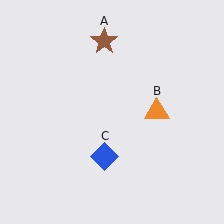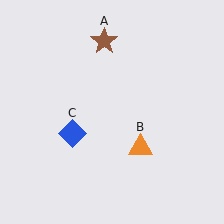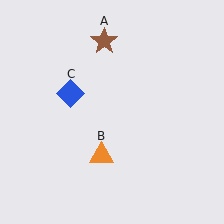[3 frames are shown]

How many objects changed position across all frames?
2 objects changed position: orange triangle (object B), blue diamond (object C).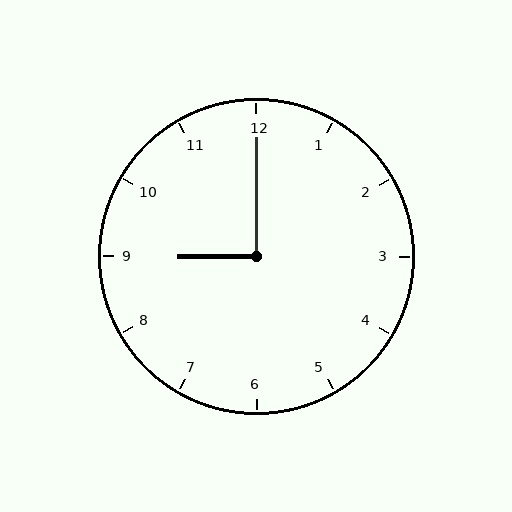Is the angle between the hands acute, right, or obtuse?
It is right.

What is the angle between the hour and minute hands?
Approximately 90 degrees.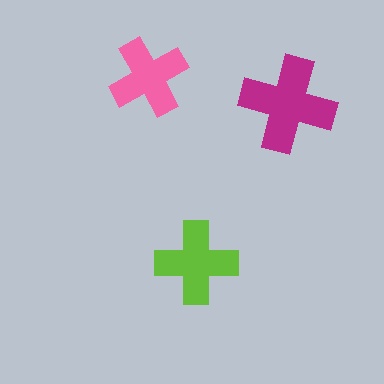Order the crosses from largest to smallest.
the magenta one, the lime one, the pink one.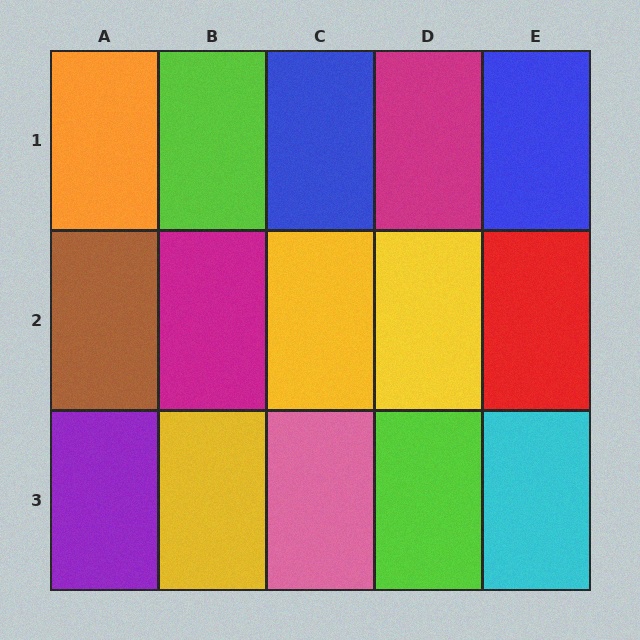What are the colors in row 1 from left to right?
Orange, lime, blue, magenta, blue.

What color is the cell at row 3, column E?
Cyan.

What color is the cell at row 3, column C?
Pink.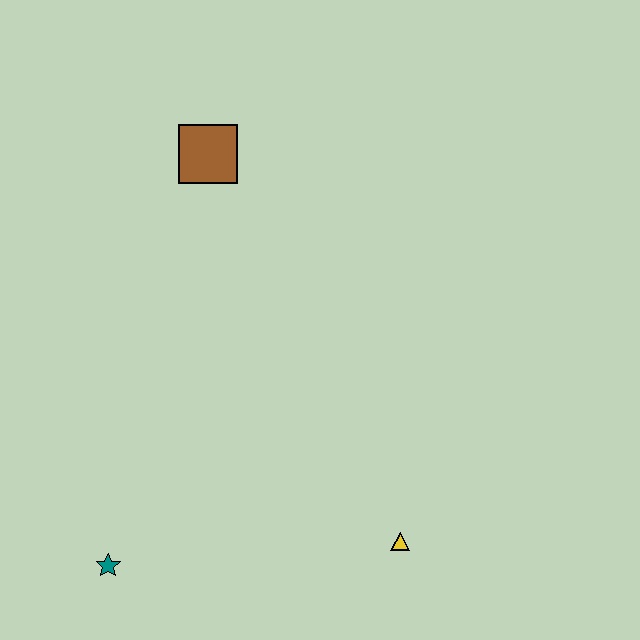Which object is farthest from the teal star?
The brown square is farthest from the teal star.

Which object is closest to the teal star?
The yellow triangle is closest to the teal star.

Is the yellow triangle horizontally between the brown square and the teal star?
No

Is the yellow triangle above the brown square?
No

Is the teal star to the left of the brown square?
Yes